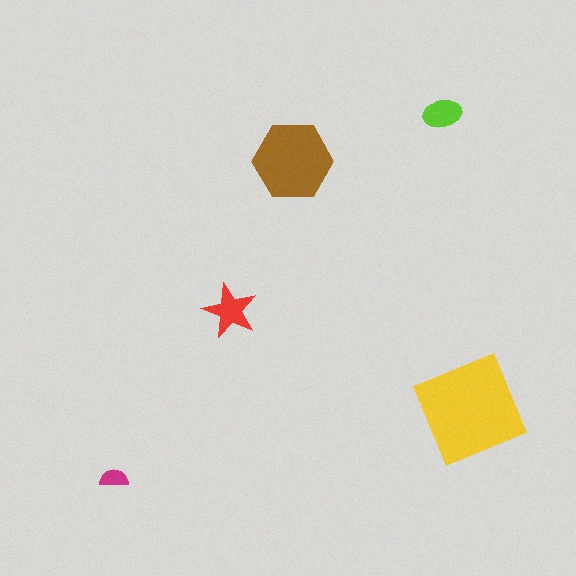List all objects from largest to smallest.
The yellow square, the brown hexagon, the red star, the lime ellipse, the magenta semicircle.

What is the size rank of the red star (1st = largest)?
3rd.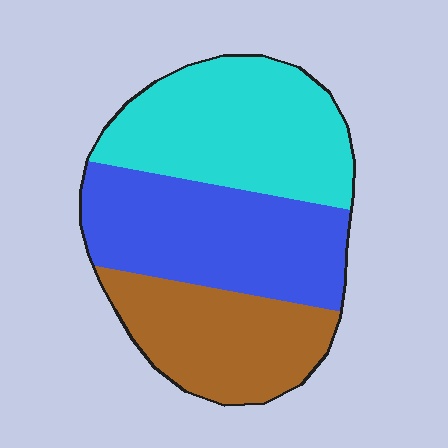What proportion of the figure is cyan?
Cyan covers 37% of the figure.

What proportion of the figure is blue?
Blue covers about 35% of the figure.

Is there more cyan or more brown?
Cyan.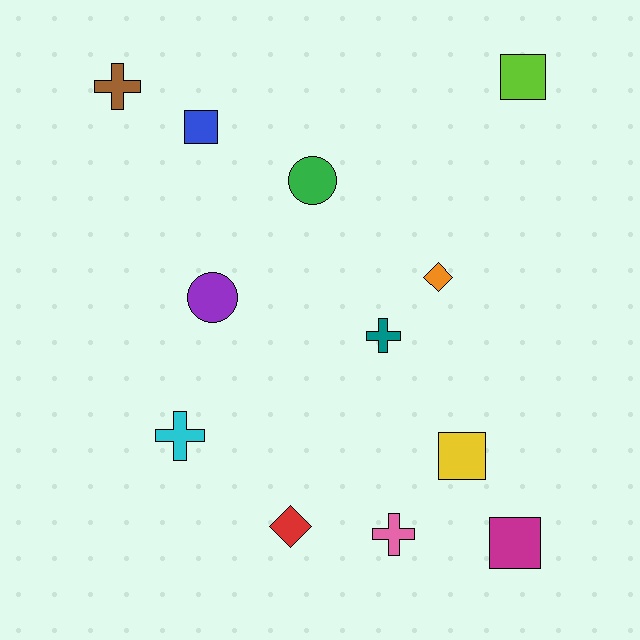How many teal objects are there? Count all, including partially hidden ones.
There is 1 teal object.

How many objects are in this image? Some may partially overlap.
There are 12 objects.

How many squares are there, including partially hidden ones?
There are 4 squares.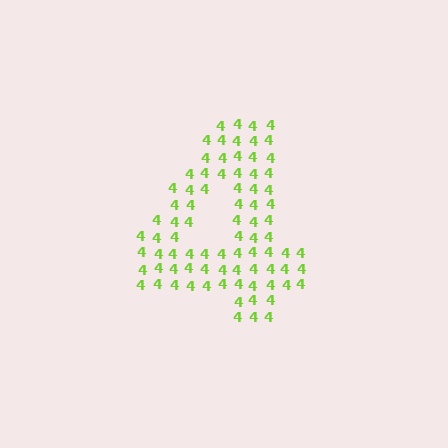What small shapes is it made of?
It is made of small digit 4's.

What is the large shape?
The large shape is the digit 4.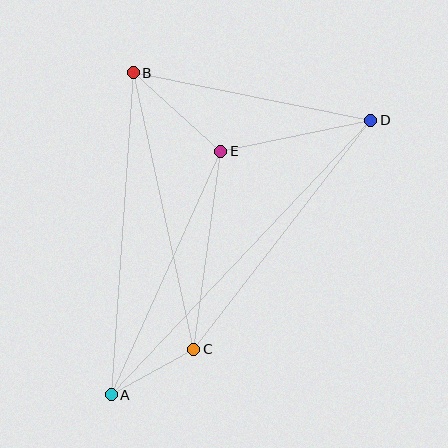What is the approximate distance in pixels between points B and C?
The distance between B and C is approximately 283 pixels.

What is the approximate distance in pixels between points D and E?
The distance between D and E is approximately 153 pixels.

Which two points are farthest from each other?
Points A and D are farthest from each other.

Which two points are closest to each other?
Points A and C are closest to each other.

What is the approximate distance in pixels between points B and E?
The distance between B and E is approximately 117 pixels.